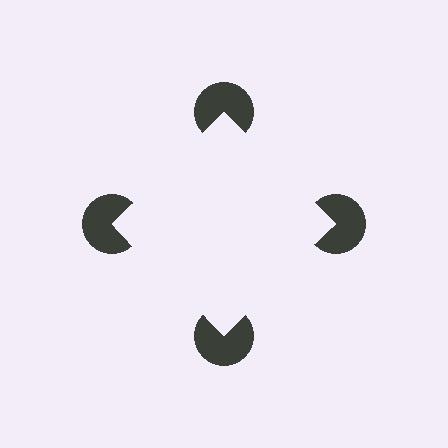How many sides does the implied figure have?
4 sides.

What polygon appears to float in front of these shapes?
An illusory square — its edges are inferred from the aligned wedge cuts in the pac-man discs, not physically drawn.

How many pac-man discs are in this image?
There are 4 — one at each vertex of the illusory square.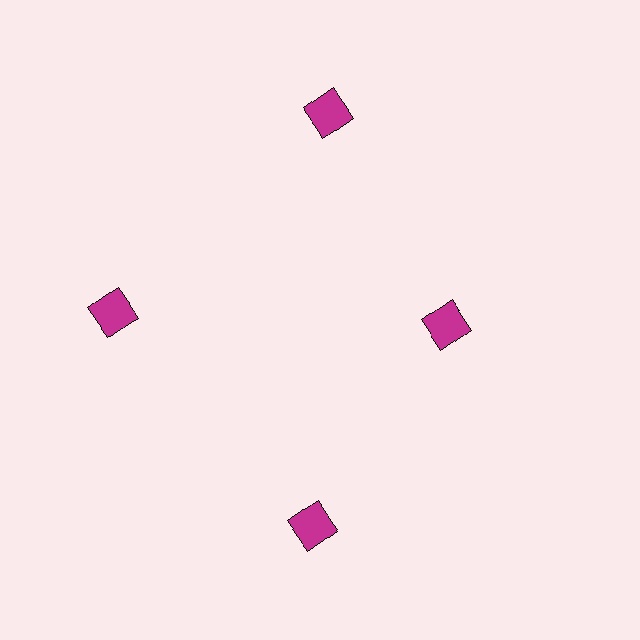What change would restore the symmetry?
The symmetry would be restored by moving it outward, back onto the ring so that all 4 squares sit at equal angles and equal distance from the center.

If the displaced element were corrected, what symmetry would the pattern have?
It would have 4-fold rotational symmetry — the pattern would map onto itself every 90 degrees.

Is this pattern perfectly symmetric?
No. The 4 magenta squares are arranged in a ring, but one element near the 3 o'clock position is pulled inward toward the center, breaking the 4-fold rotational symmetry.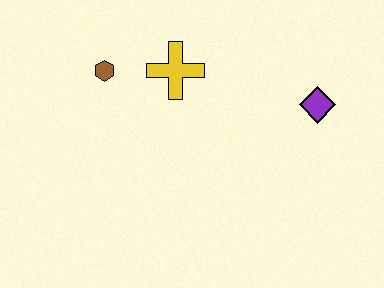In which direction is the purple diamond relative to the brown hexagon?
The purple diamond is to the right of the brown hexagon.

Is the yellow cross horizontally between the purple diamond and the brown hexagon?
Yes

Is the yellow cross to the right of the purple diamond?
No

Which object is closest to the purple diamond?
The yellow cross is closest to the purple diamond.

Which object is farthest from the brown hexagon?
The purple diamond is farthest from the brown hexagon.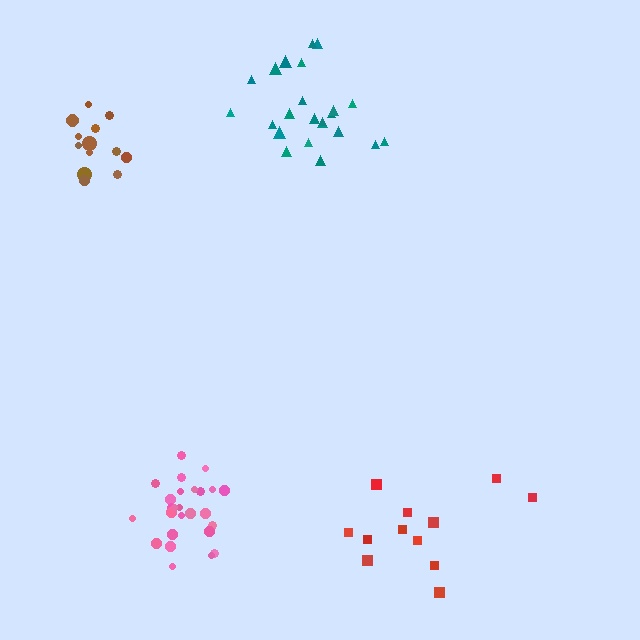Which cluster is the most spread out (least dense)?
Red.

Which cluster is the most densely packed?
Pink.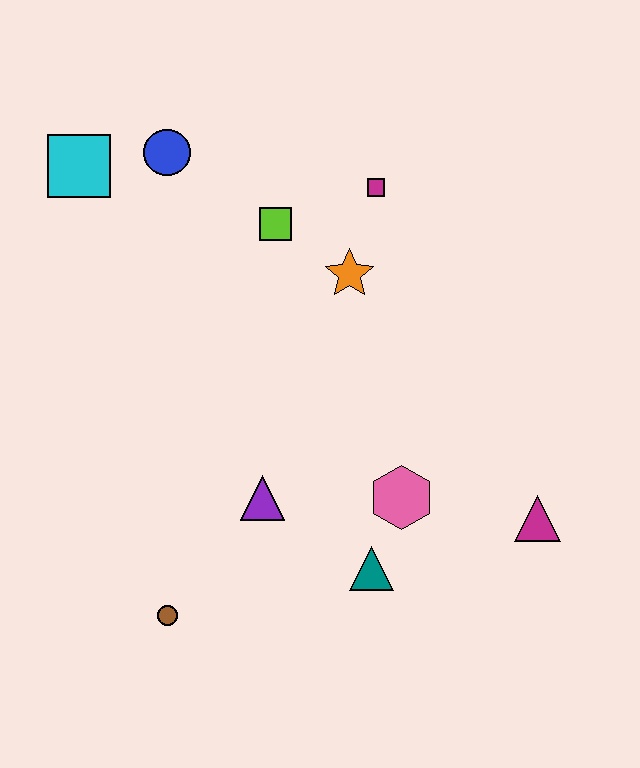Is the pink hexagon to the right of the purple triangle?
Yes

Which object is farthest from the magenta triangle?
The cyan square is farthest from the magenta triangle.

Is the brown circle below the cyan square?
Yes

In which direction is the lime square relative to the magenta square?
The lime square is to the left of the magenta square.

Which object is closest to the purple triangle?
The teal triangle is closest to the purple triangle.